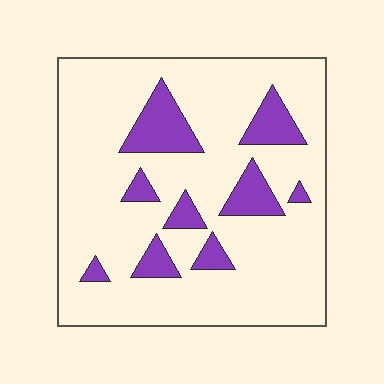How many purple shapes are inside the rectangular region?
9.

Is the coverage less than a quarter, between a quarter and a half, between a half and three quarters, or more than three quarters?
Less than a quarter.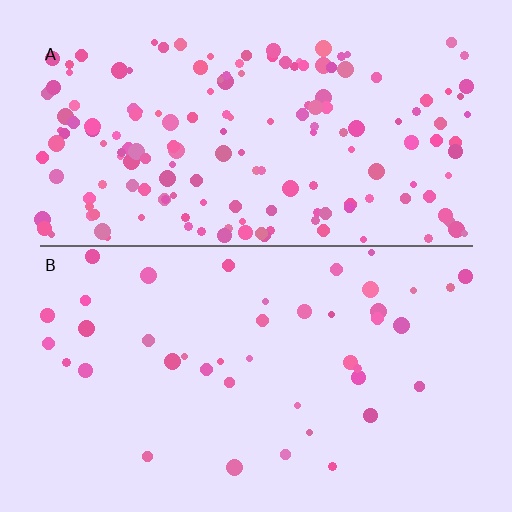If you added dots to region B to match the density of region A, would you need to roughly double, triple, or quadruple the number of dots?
Approximately quadruple.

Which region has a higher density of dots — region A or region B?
A (the top).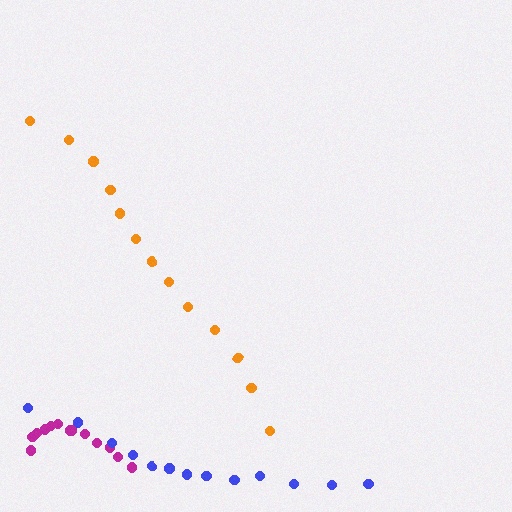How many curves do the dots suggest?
There are 3 distinct paths.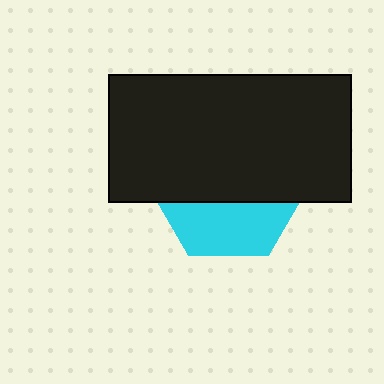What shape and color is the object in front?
The object in front is a black rectangle.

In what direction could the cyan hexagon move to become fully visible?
The cyan hexagon could move down. That would shift it out from behind the black rectangle entirely.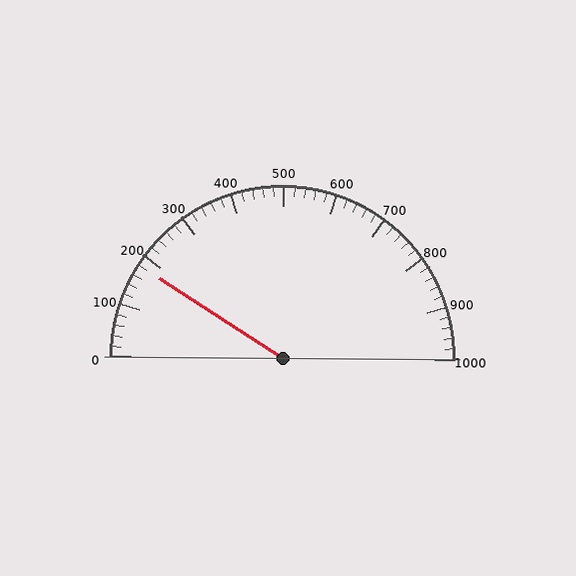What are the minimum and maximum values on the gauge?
The gauge ranges from 0 to 1000.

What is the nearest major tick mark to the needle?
The nearest major tick mark is 200.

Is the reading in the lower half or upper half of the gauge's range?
The reading is in the lower half of the range (0 to 1000).